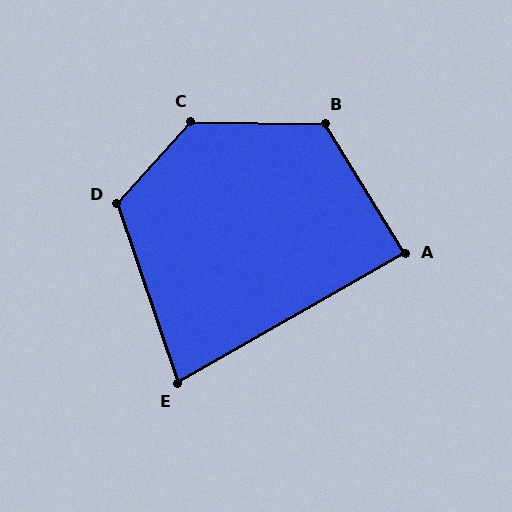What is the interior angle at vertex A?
Approximately 88 degrees (approximately right).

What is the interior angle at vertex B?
Approximately 122 degrees (obtuse).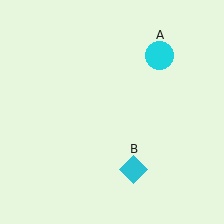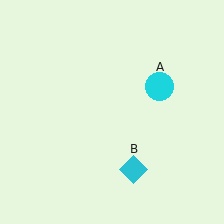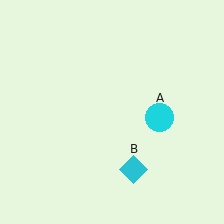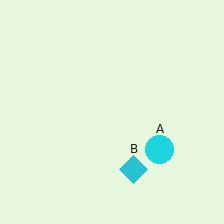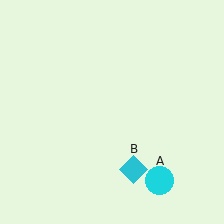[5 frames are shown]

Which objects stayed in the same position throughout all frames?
Cyan diamond (object B) remained stationary.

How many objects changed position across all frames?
1 object changed position: cyan circle (object A).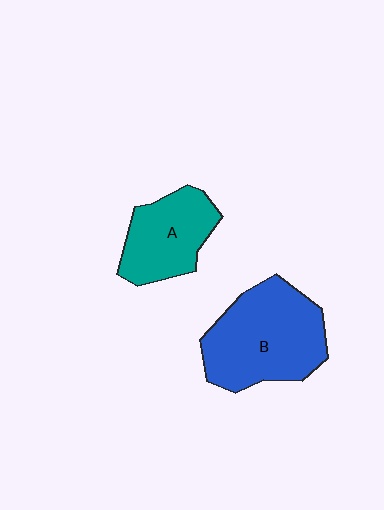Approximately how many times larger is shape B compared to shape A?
Approximately 1.5 times.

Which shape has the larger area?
Shape B (blue).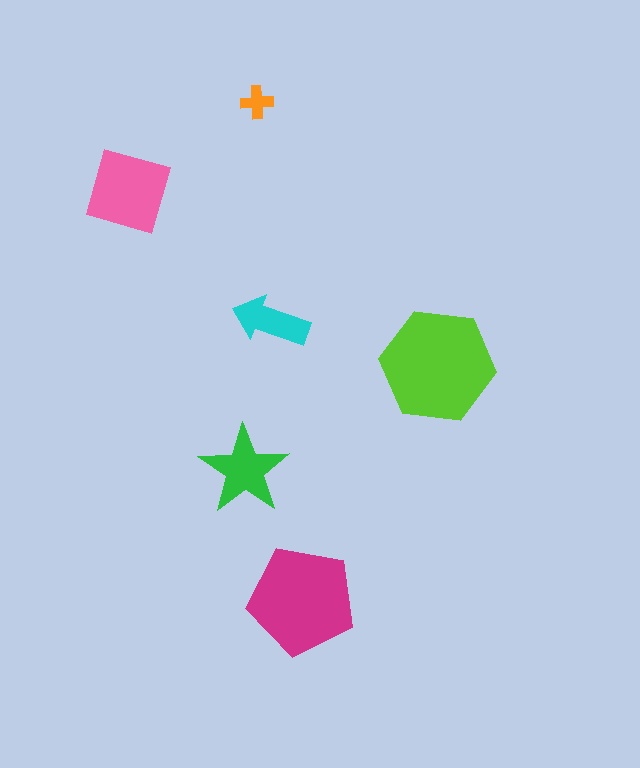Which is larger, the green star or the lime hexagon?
The lime hexagon.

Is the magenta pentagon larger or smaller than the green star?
Larger.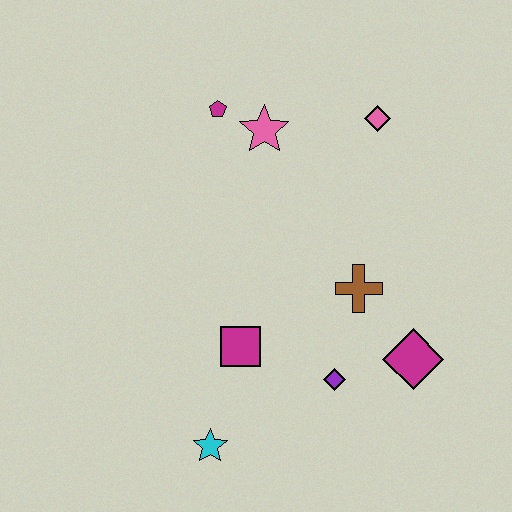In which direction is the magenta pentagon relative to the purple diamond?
The magenta pentagon is above the purple diamond.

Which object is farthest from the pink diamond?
The cyan star is farthest from the pink diamond.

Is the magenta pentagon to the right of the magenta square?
No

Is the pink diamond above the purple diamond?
Yes